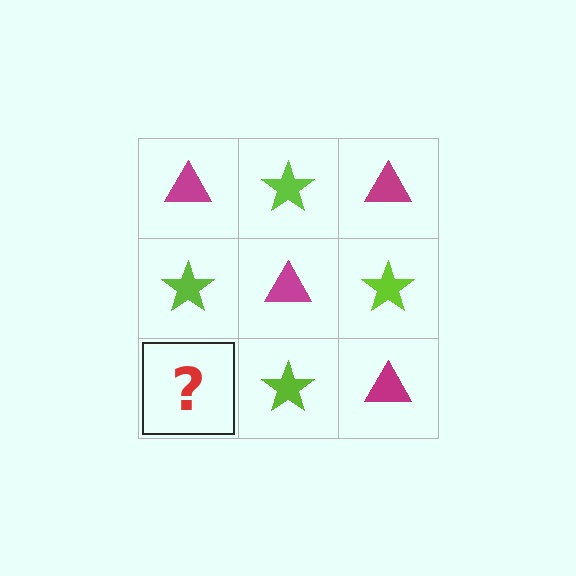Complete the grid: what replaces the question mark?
The question mark should be replaced with a magenta triangle.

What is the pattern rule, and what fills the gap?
The rule is that it alternates magenta triangle and lime star in a checkerboard pattern. The gap should be filled with a magenta triangle.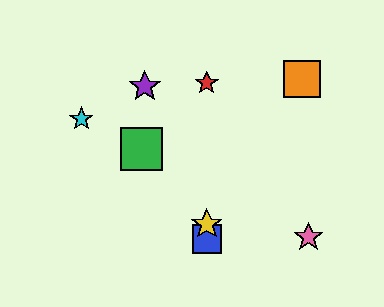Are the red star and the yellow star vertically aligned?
Yes, both are at x≈207.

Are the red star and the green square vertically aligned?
No, the red star is at x≈207 and the green square is at x≈141.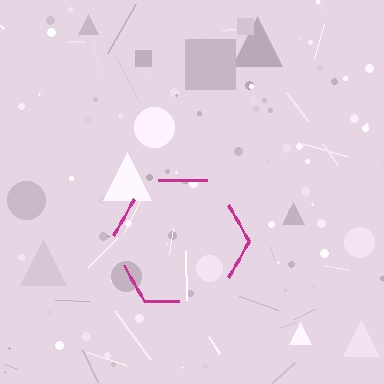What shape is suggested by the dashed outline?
The dashed outline suggests a hexagon.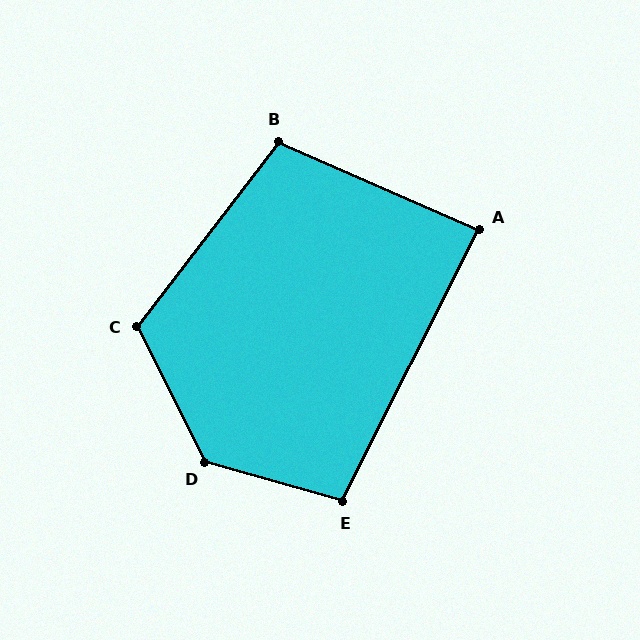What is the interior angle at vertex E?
Approximately 101 degrees (obtuse).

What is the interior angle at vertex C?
Approximately 116 degrees (obtuse).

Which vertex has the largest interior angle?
D, at approximately 132 degrees.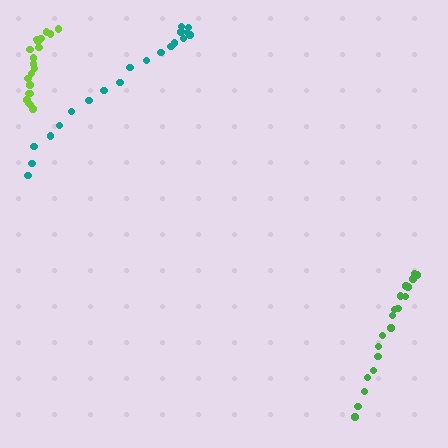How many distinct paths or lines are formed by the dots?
There are 3 distinct paths.